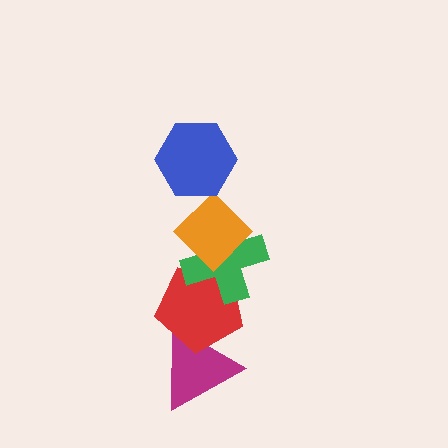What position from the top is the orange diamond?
The orange diamond is 2nd from the top.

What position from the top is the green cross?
The green cross is 3rd from the top.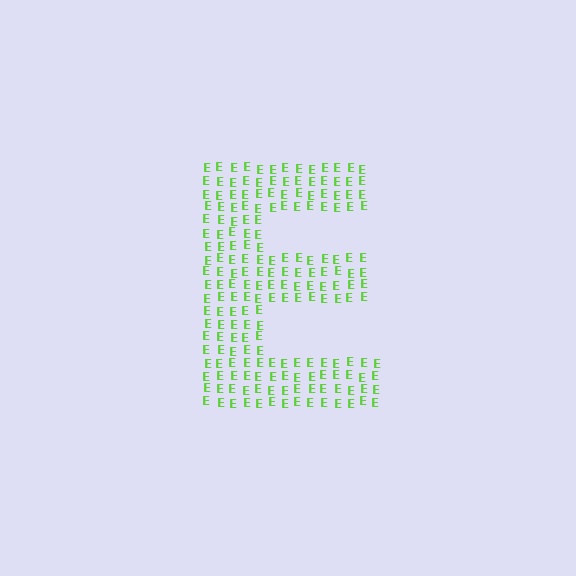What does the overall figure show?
The overall figure shows the letter E.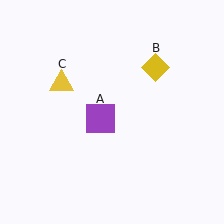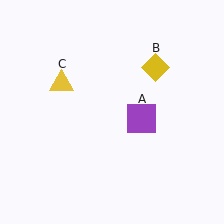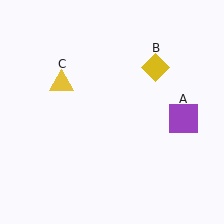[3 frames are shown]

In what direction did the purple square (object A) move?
The purple square (object A) moved right.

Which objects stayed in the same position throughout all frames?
Yellow diamond (object B) and yellow triangle (object C) remained stationary.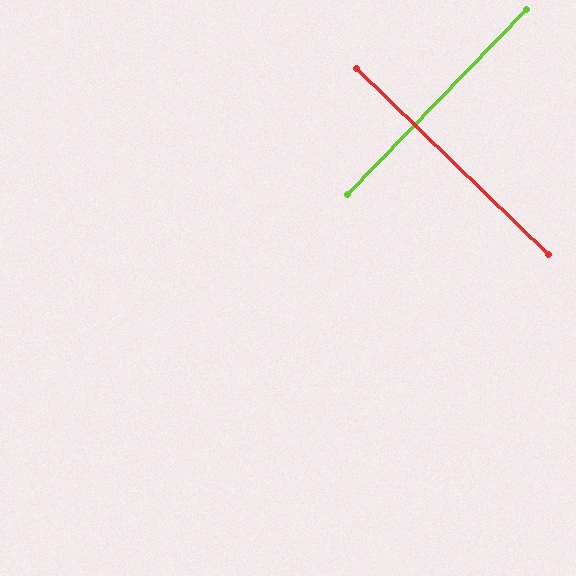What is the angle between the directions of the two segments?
Approximately 90 degrees.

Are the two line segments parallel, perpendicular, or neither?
Perpendicular — they meet at approximately 90°.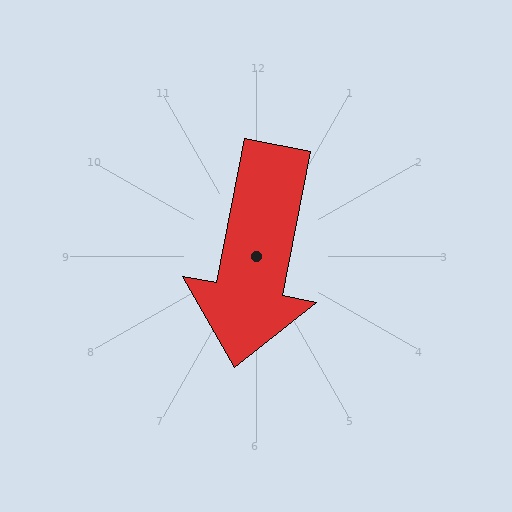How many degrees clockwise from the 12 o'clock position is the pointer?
Approximately 191 degrees.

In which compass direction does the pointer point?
South.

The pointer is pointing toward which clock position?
Roughly 6 o'clock.